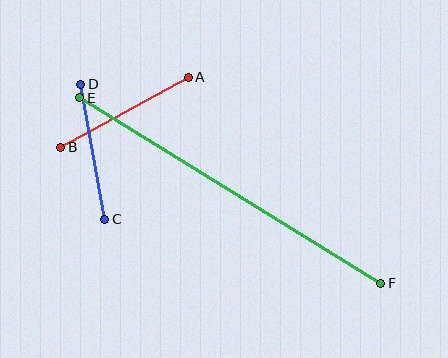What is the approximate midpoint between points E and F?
The midpoint is at approximately (230, 191) pixels.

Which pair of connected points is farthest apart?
Points E and F are farthest apart.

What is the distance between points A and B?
The distance is approximately 146 pixels.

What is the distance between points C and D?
The distance is approximately 137 pixels.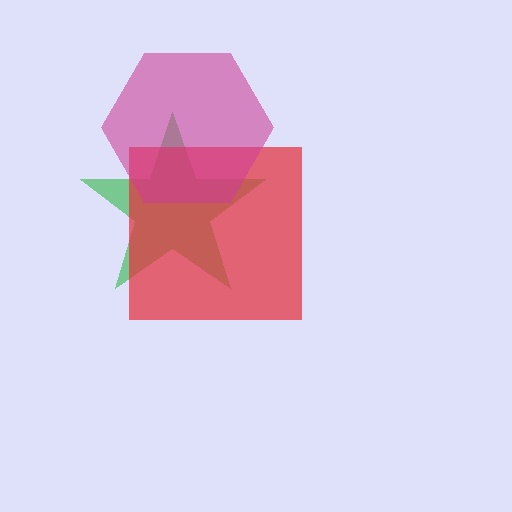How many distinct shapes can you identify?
There are 3 distinct shapes: a green star, a red square, a magenta hexagon.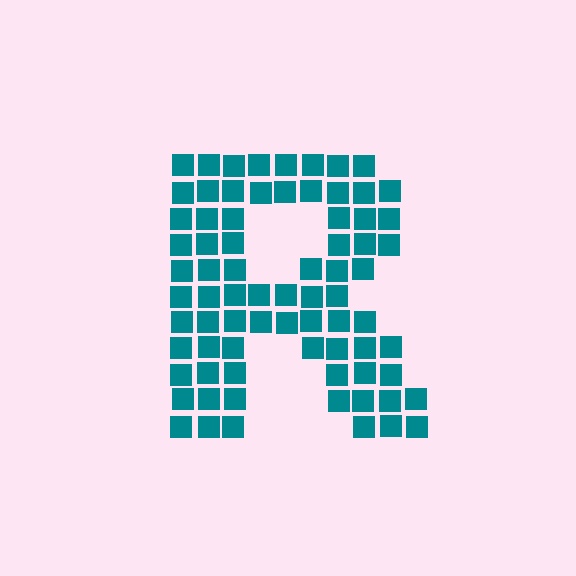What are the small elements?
The small elements are squares.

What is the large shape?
The large shape is the letter R.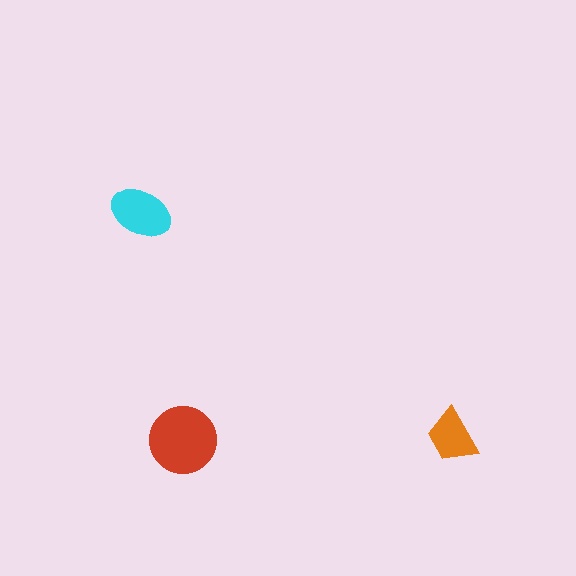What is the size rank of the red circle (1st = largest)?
1st.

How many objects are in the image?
There are 3 objects in the image.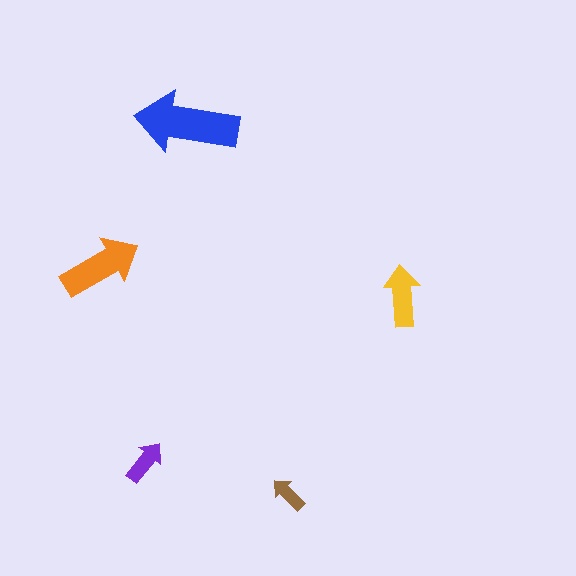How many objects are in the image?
There are 5 objects in the image.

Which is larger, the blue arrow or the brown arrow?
The blue one.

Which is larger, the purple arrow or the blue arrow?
The blue one.